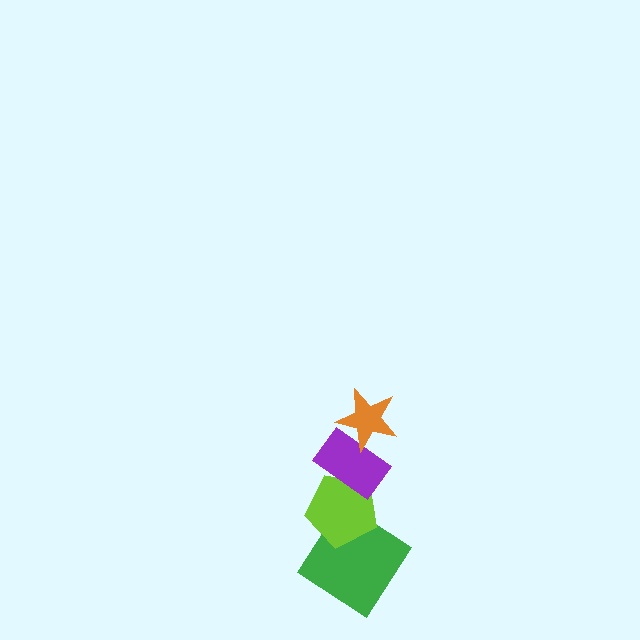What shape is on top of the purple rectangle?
The orange star is on top of the purple rectangle.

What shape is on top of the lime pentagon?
The purple rectangle is on top of the lime pentagon.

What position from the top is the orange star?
The orange star is 1st from the top.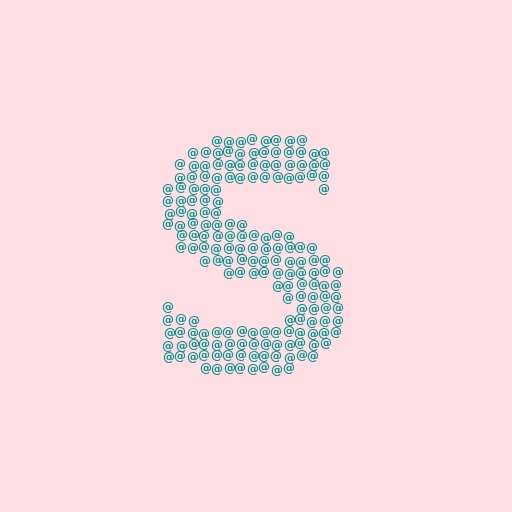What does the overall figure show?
The overall figure shows the letter S.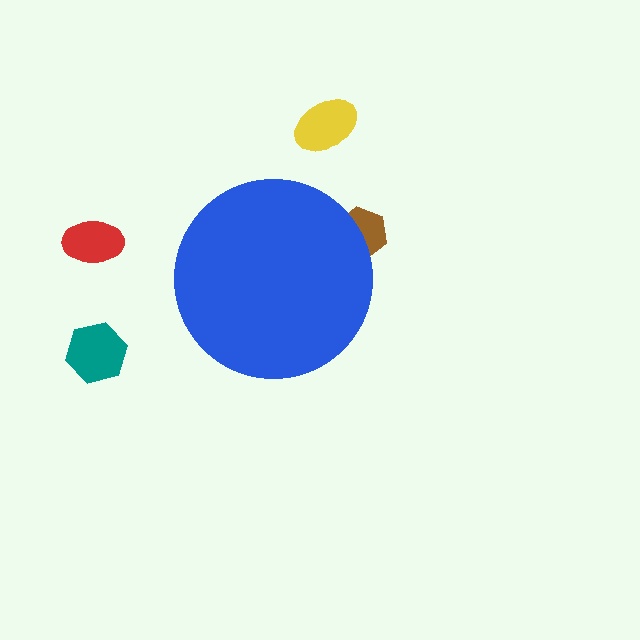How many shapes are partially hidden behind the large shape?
1 shape is partially hidden.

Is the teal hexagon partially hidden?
No, the teal hexagon is fully visible.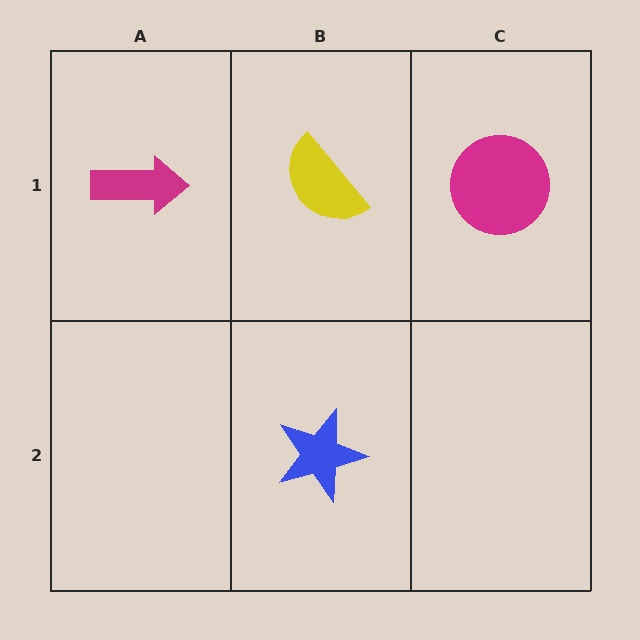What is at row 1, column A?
A magenta arrow.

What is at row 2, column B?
A blue star.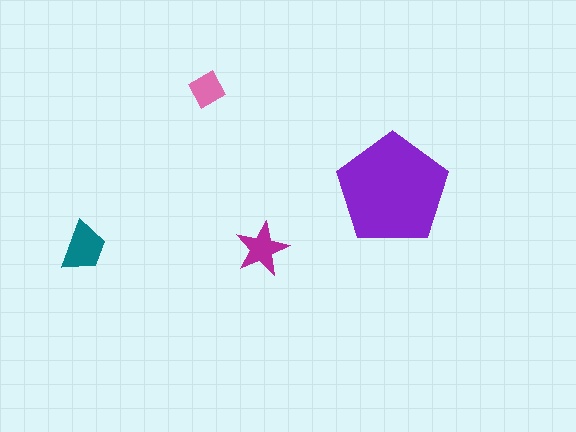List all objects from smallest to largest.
The pink square, the magenta star, the teal trapezoid, the purple pentagon.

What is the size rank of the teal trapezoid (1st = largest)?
2nd.